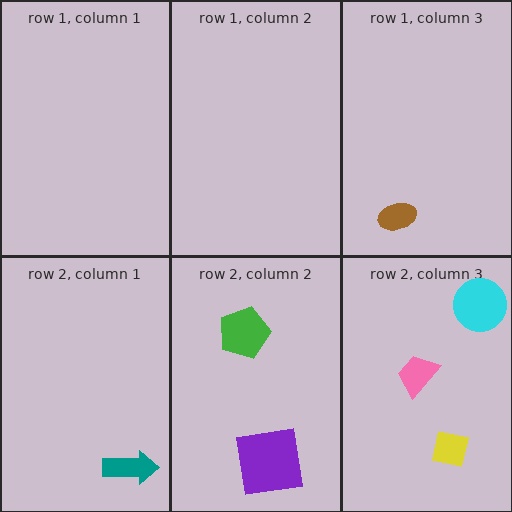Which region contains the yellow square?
The row 2, column 3 region.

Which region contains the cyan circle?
The row 2, column 3 region.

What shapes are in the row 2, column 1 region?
The teal arrow.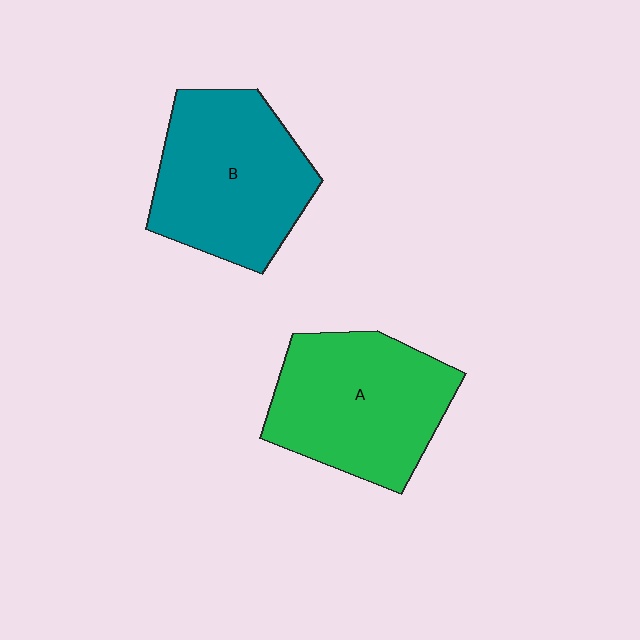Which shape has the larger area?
Shape B (teal).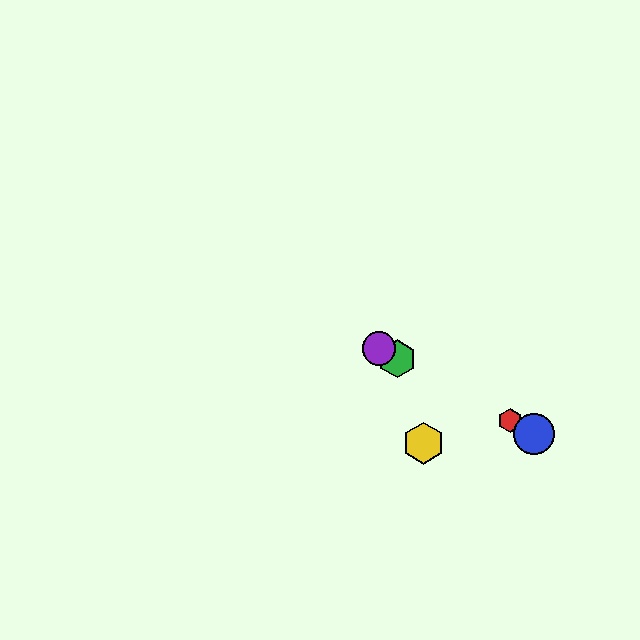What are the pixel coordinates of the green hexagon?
The green hexagon is at (397, 359).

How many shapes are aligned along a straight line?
4 shapes (the red hexagon, the blue circle, the green hexagon, the purple circle) are aligned along a straight line.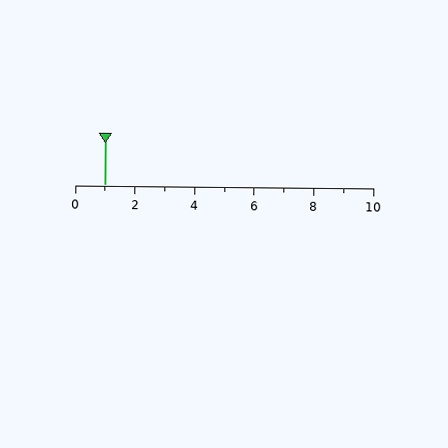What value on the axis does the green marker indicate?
The marker indicates approximately 1.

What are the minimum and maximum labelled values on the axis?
The axis runs from 0 to 10.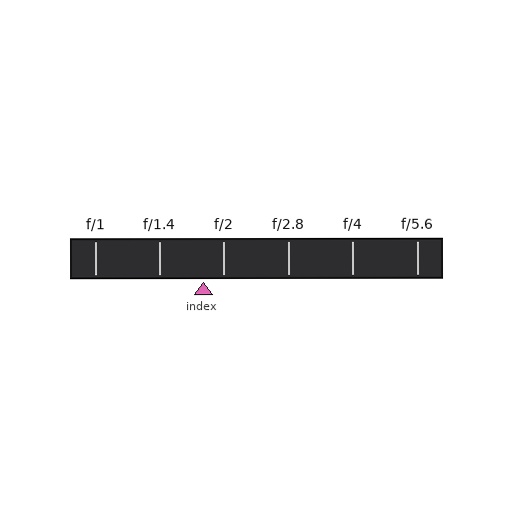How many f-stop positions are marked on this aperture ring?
There are 6 f-stop positions marked.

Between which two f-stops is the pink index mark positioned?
The index mark is between f/1.4 and f/2.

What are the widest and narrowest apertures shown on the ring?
The widest aperture shown is f/1 and the narrowest is f/5.6.